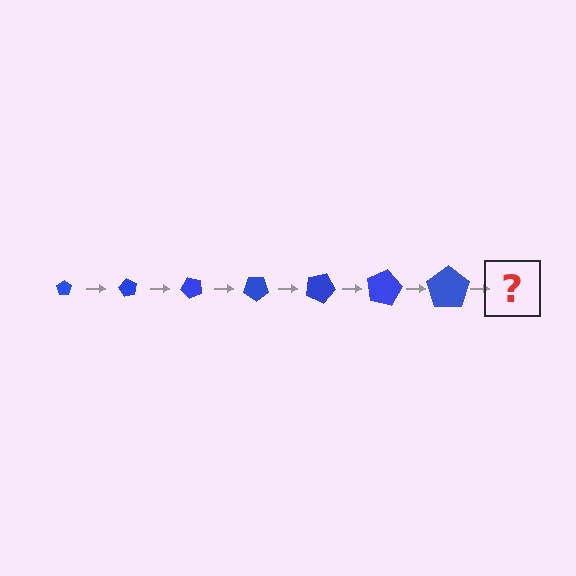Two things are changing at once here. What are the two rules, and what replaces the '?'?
The two rules are that the pentagon grows larger each step and it rotates 60 degrees each step. The '?' should be a pentagon, larger than the previous one and rotated 420 degrees from the start.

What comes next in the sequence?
The next element should be a pentagon, larger than the previous one and rotated 420 degrees from the start.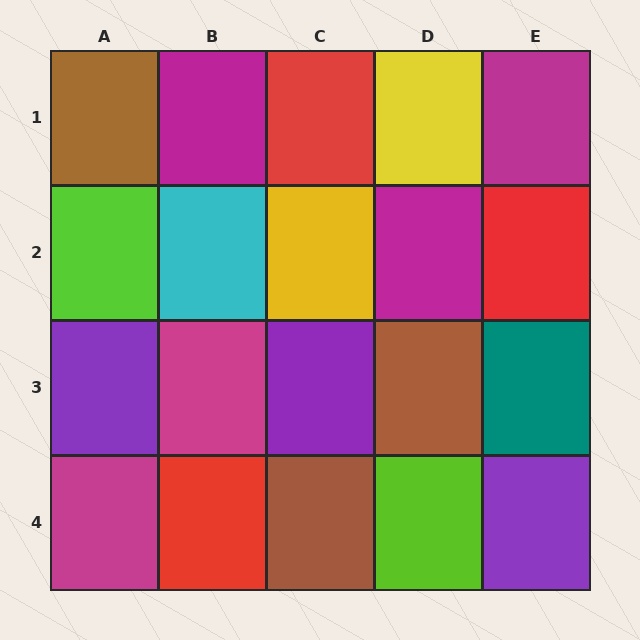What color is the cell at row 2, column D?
Magenta.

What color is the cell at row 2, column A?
Lime.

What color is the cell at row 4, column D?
Lime.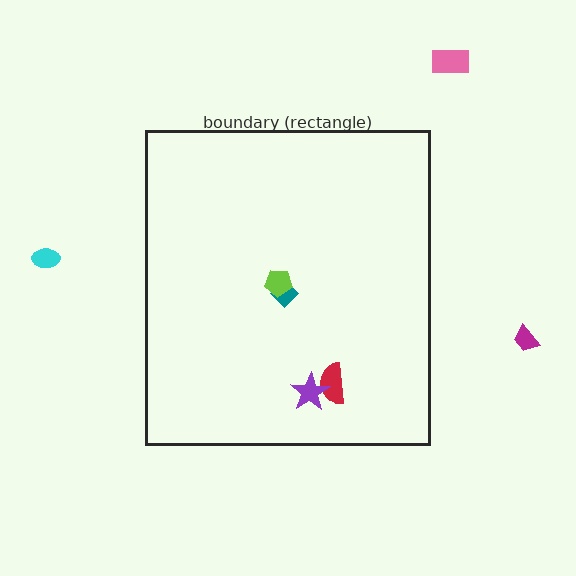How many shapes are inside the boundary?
4 inside, 3 outside.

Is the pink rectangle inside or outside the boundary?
Outside.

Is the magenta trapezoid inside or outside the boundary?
Outside.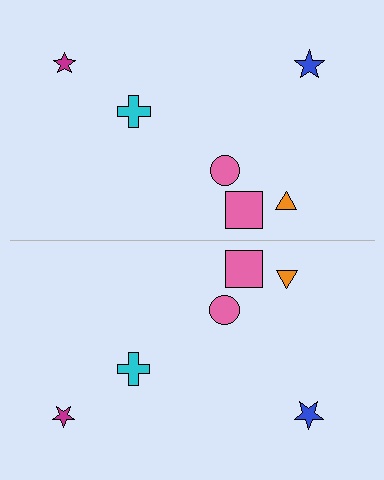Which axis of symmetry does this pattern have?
The pattern has a horizontal axis of symmetry running through the center of the image.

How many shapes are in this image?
There are 12 shapes in this image.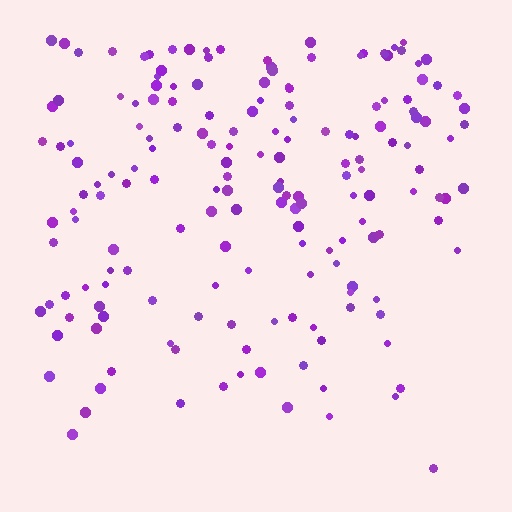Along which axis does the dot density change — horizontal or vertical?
Vertical.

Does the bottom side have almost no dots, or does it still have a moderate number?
Still a moderate number, just noticeably fewer than the top.